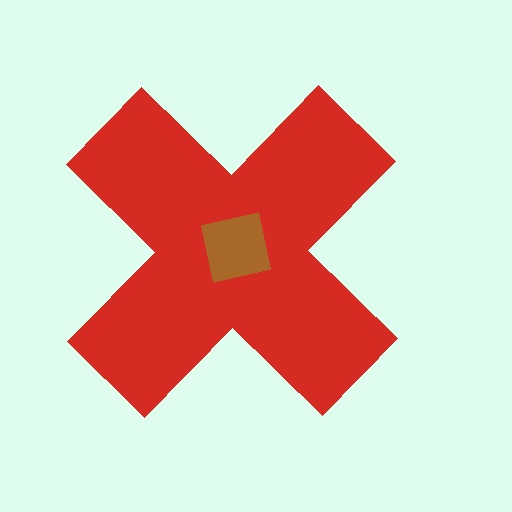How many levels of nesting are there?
2.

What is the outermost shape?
The red cross.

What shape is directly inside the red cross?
The brown square.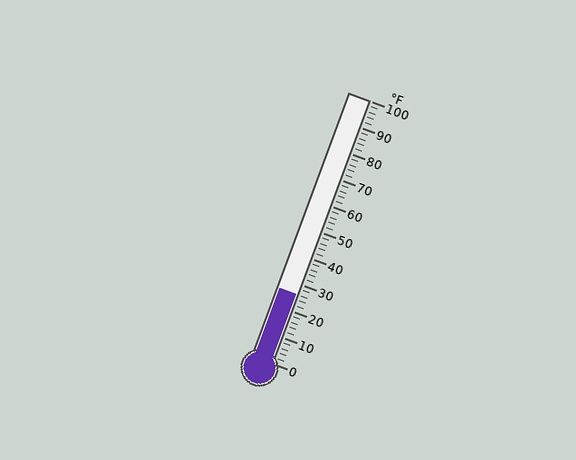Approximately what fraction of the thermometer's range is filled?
The thermometer is filled to approximately 25% of its range.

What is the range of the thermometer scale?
The thermometer scale ranges from 0°F to 100°F.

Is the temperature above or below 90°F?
The temperature is below 90°F.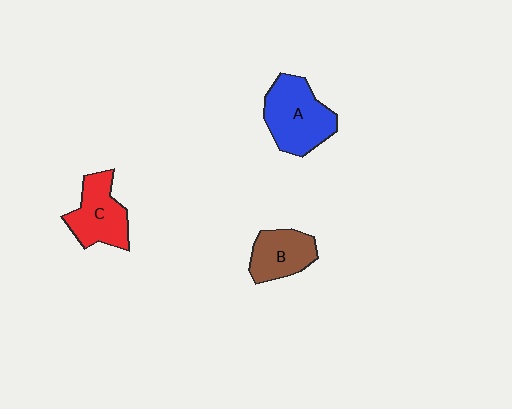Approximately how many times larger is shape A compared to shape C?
Approximately 1.3 times.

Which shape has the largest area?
Shape A (blue).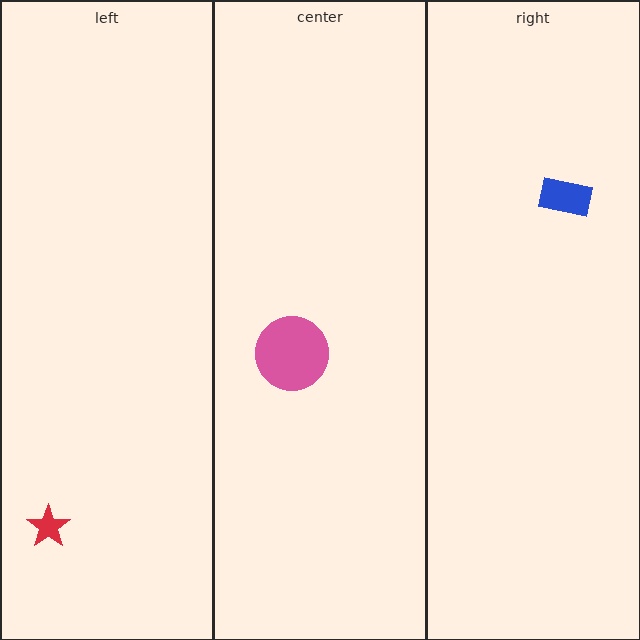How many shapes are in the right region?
1.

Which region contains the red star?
The left region.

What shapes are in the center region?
The pink circle.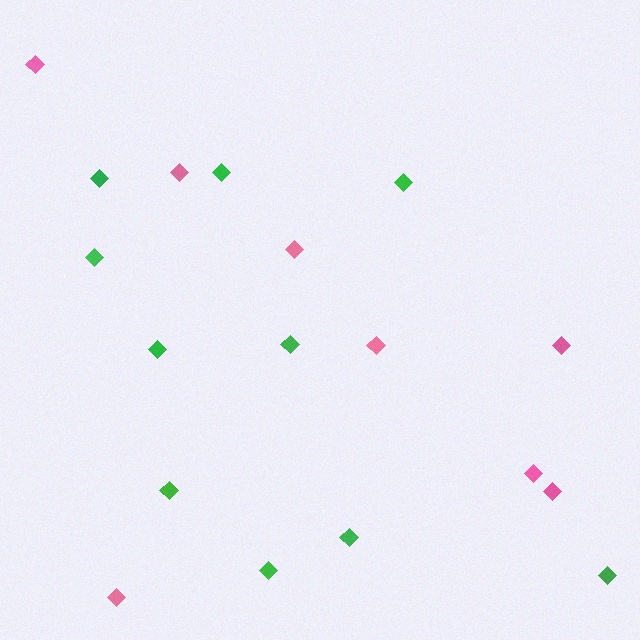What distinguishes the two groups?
There are 2 groups: one group of green diamonds (10) and one group of pink diamonds (8).